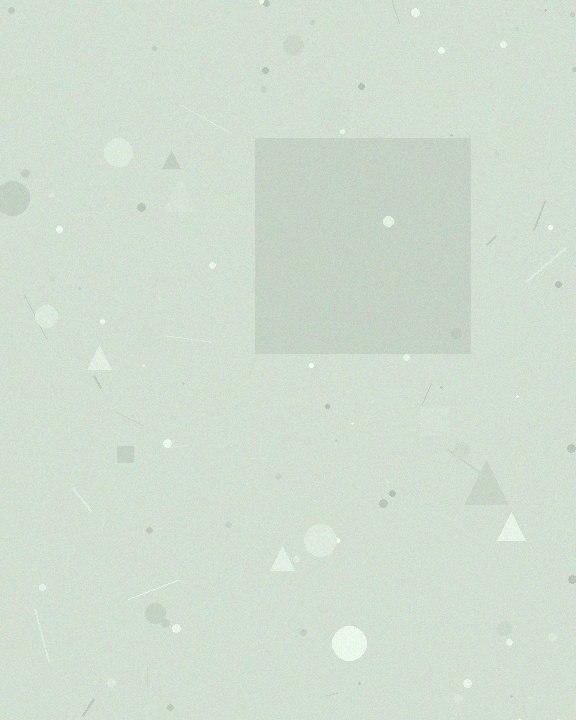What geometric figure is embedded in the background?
A square is embedded in the background.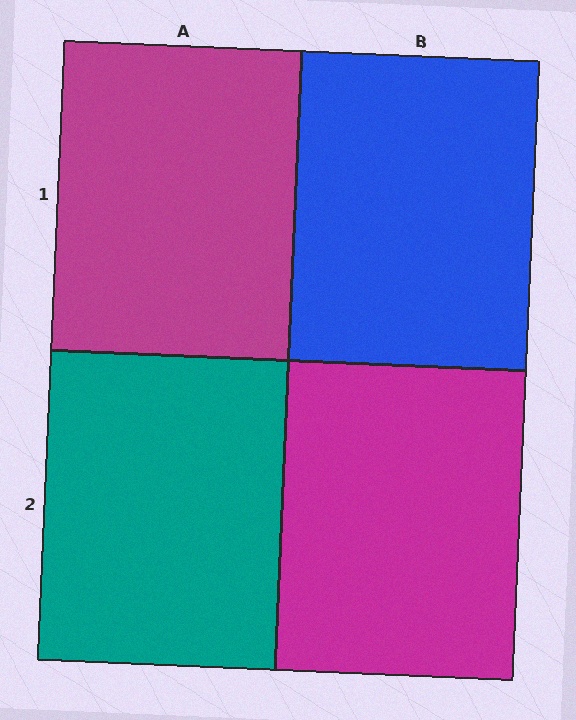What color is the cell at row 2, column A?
Teal.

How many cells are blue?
1 cell is blue.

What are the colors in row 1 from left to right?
Magenta, blue.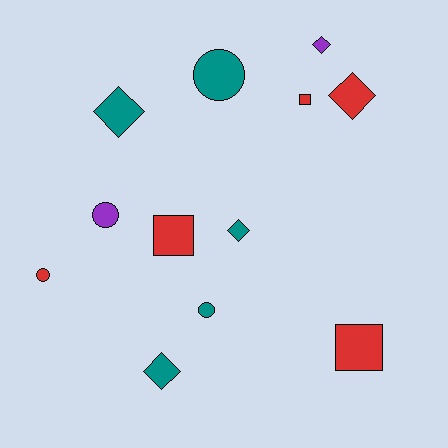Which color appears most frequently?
Teal, with 5 objects.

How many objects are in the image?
There are 12 objects.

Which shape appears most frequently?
Diamond, with 5 objects.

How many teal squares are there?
There are no teal squares.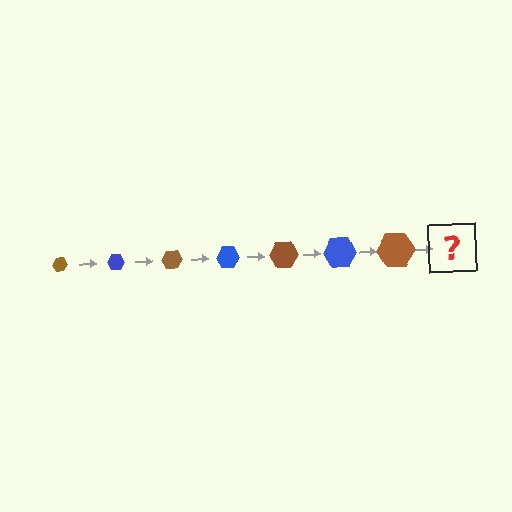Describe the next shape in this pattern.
It should be a blue hexagon, larger than the previous one.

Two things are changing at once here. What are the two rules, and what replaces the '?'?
The two rules are that the hexagon grows larger each step and the color cycles through brown and blue. The '?' should be a blue hexagon, larger than the previous one.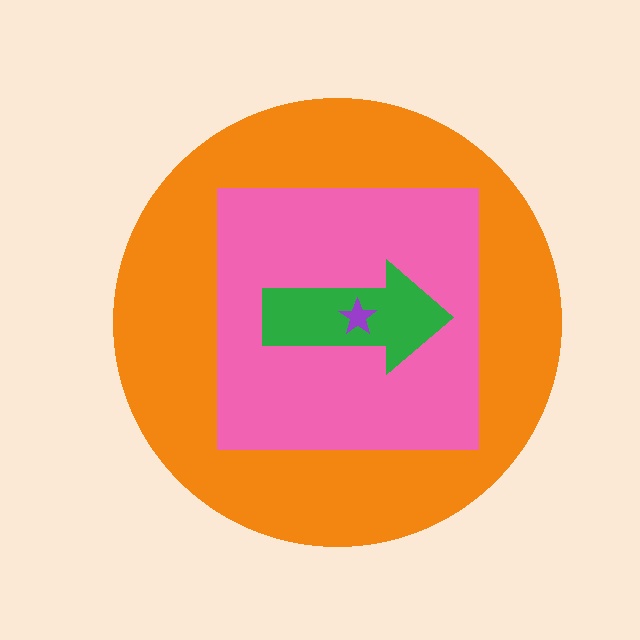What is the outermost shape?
The orange circle.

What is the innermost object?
The purple star.